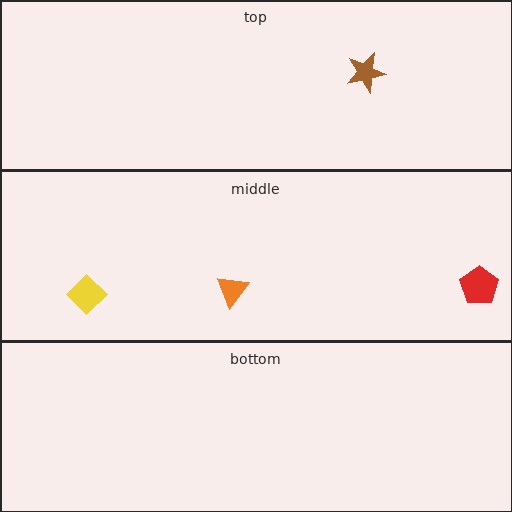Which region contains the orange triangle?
The middle region.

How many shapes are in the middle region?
3.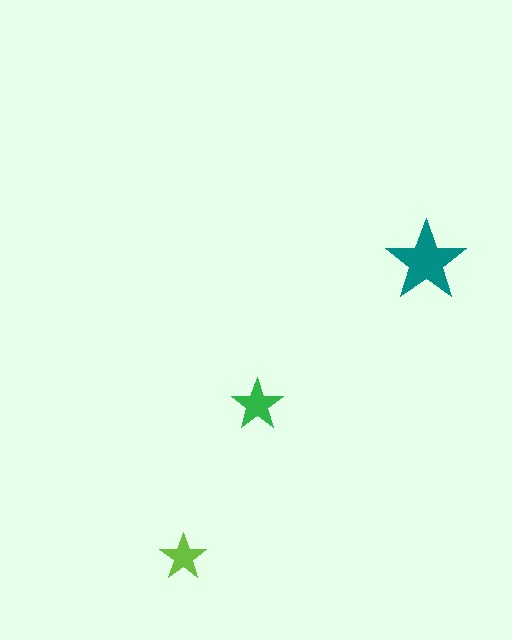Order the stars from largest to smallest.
the teal one, the green one, the lime one.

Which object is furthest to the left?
The lime star is leftmost.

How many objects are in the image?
There are 3 objects in the image.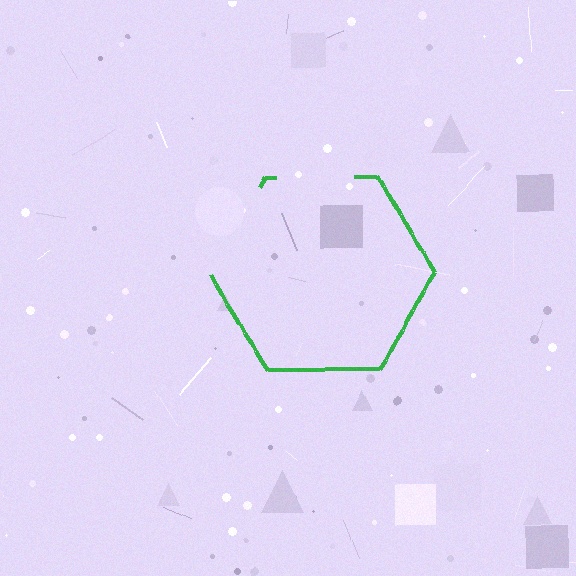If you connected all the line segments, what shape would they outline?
They would outline a hexagon.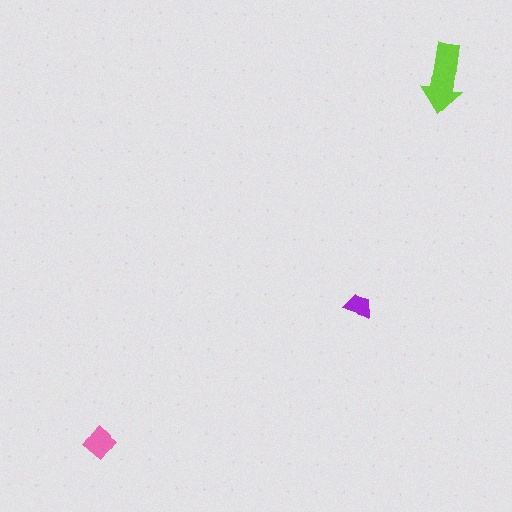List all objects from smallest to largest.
The purple trapezoid, the pink diamond, the lime arrow.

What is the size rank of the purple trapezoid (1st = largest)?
3rd.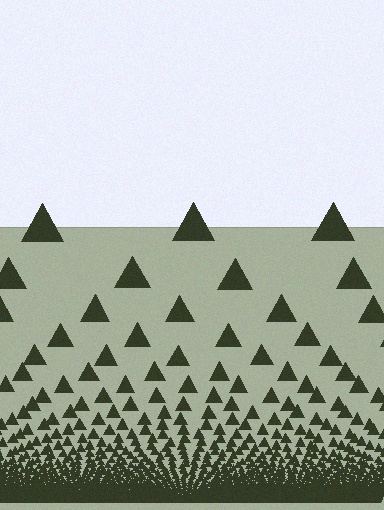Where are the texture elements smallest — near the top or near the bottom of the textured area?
Near the bottom.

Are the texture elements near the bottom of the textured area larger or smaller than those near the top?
Smaller. The gradient is inverted — elements near the bottom are smaller and denser.